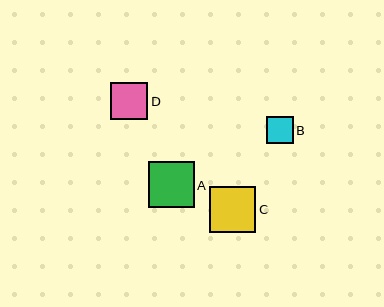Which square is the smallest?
Square B is the smallest with a size of approximately 27 pixels.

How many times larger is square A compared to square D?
Square A is approximately 1.3 times the size of square D.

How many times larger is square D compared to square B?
Square D is approximately 1.4 times the size of square B.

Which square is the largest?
Square C is the largest with a size of approximately 46 pixels.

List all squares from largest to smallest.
From largest to smallest: C, A, D, B.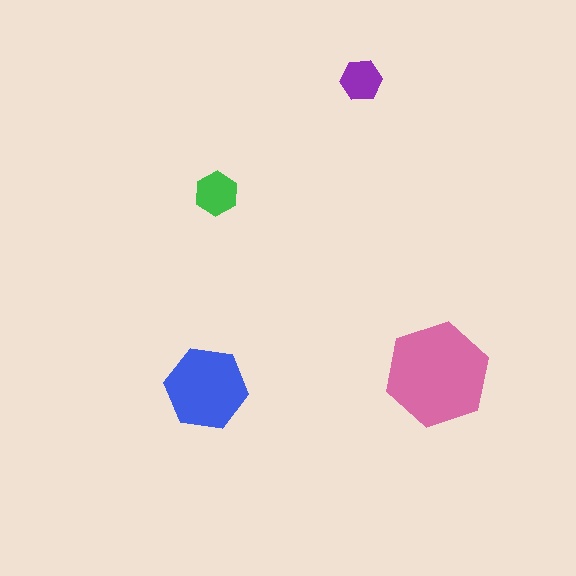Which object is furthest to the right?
The pink hexagon is rightmost.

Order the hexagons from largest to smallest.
the pink one, the blue one, the green one, the purple one.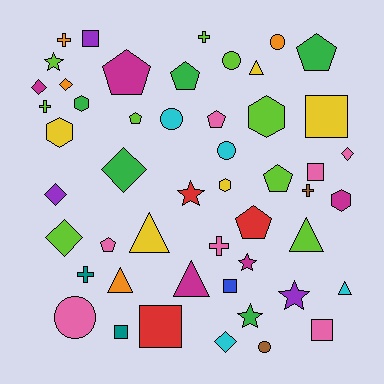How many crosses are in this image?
There are 6 crosses.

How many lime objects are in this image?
There are 9 lime objects.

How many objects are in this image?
There are 50 objects.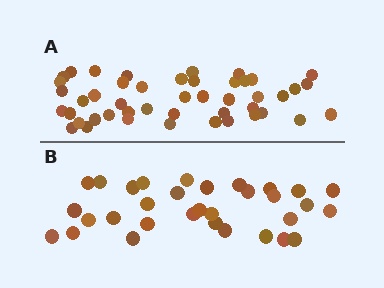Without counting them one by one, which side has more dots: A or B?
Region A (the top region) has more dots.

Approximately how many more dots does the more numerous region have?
Region A has approximately 15 more dots than region B.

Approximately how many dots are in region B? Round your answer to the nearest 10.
About 30 dots. (The exact count is 32, which rounds to 30.)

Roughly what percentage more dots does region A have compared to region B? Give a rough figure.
About 45% more.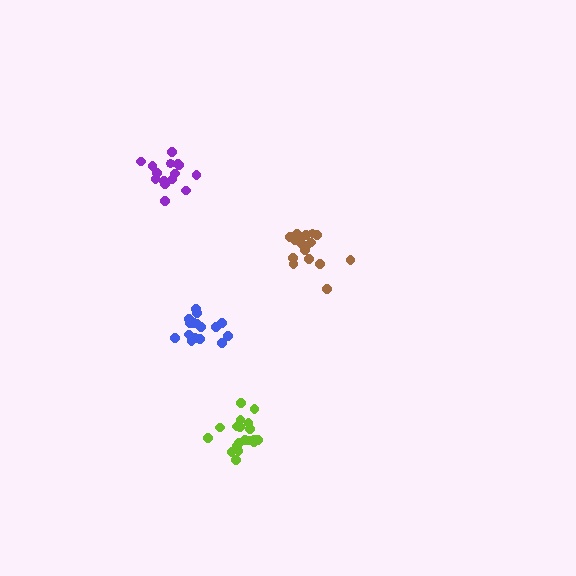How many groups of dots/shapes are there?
There are 4 groups.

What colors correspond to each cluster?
The clusters are colored: purple, lime, brown, blue.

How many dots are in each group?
Group 1: 15 dots, Group 2: 20 dots, Group 3: 18 dots, Group 4: 16 dots (69 total).